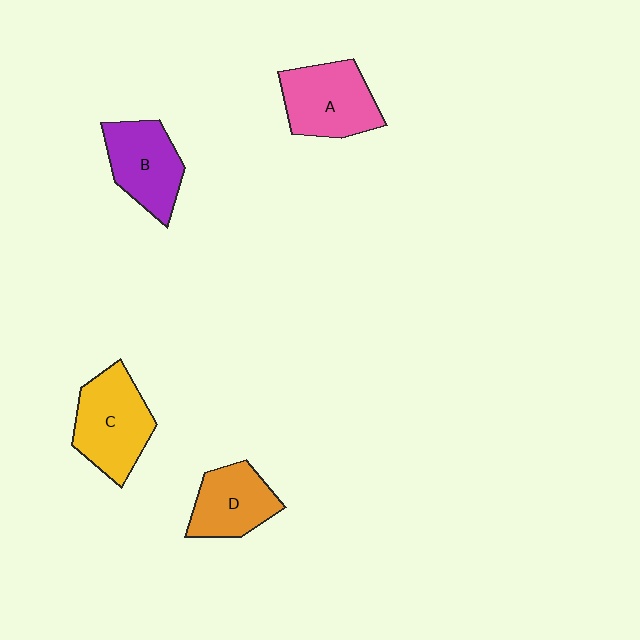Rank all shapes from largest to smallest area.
From largest to smallest: C (yellow), A (pink), B (purple), D (orange).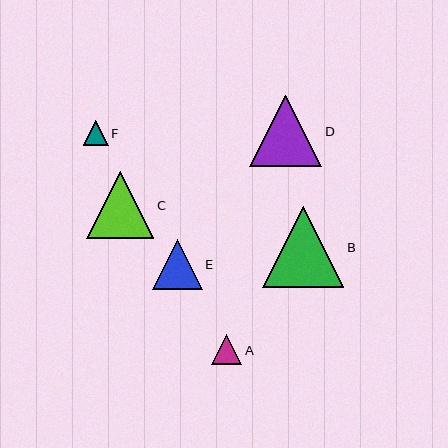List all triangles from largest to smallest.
From largest to smallest: B, D, C, E, A, F.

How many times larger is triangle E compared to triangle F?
Triangle E is approximately 2.0 times the size of triangle F.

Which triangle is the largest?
Triangle B is the largest with a size of approximately 81 pixels.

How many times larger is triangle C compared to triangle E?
Triangle C is approximately 1.3 times the size of triangle E.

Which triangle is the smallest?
Triangle F is the smallest with a size of approximately 25 pixels.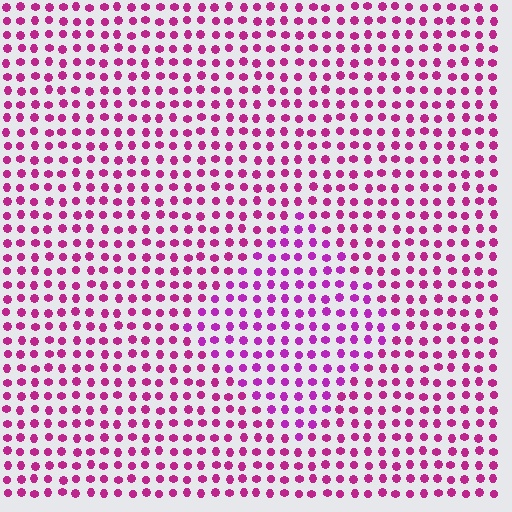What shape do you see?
I see a diamond.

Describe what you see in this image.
The image is filled with small magenta elements in a uniform arrangement. A diamond-shaped region is visible where the elements are tinted to a slightly different hue, forming a subtle color boundary.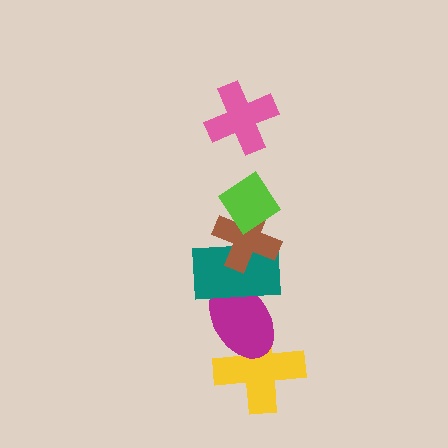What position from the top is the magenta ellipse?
The magenta ellipse is 5th from the top.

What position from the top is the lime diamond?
The lime diamond is 2nd from the top.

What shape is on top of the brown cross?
The lime diamond is on top of the brown cross.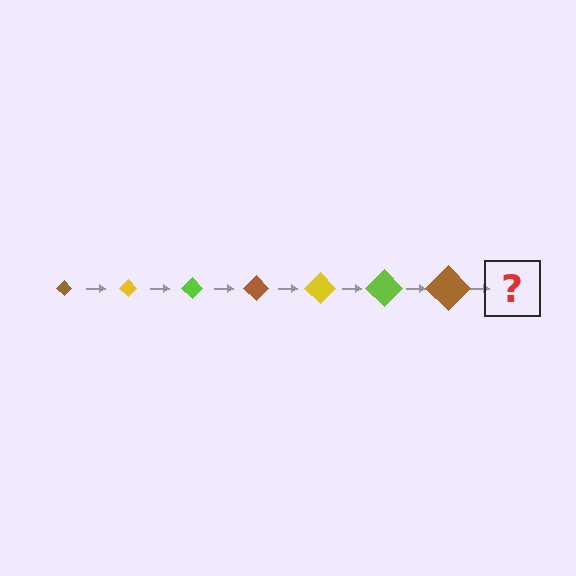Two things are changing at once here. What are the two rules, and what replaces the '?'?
The two rules are that the diamond grows larger each step and the color cycles through brown, yellow, and lime. The '?' should be a yellow diamond, larger than the previous one.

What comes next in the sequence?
The next element should be a yellow diamond, larger than the previous one.